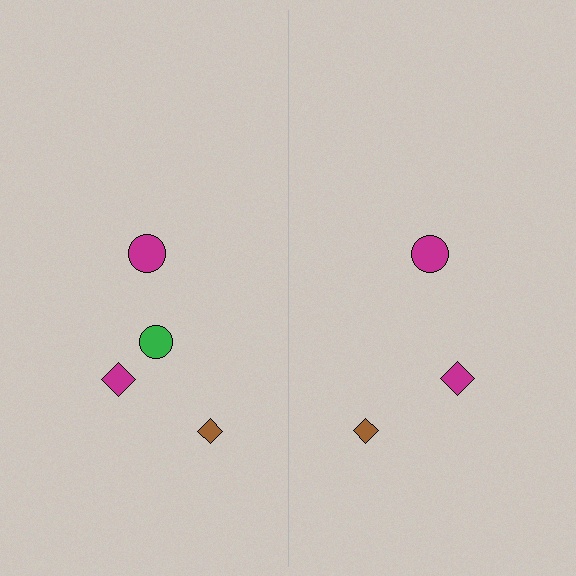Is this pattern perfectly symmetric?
No, the pattern is not perfectly symmetric. A green circle is missing from the right side.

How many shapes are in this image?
There are 7 shapes in this image.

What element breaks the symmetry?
A green circle is missing from the right side.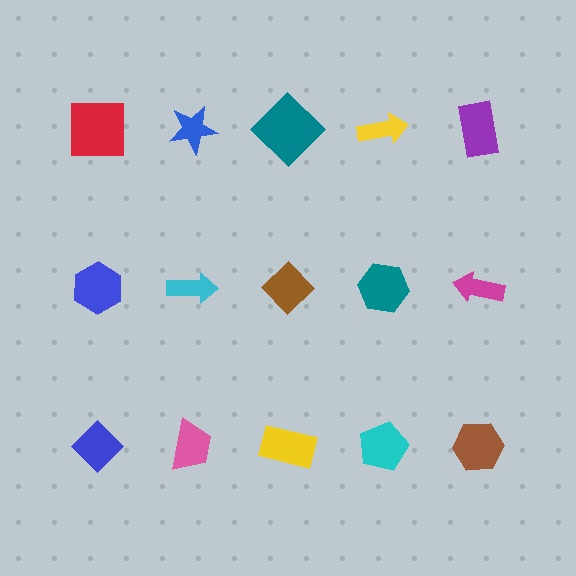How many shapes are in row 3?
5 shapes.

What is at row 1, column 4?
A yellow arrow.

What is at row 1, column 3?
A teal diamond.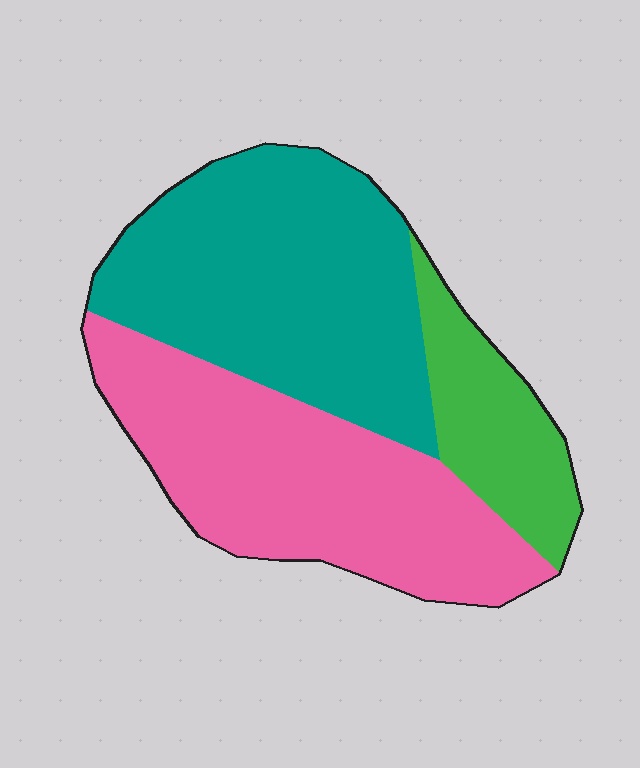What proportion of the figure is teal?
Teal takes up about two fifths (2/5) of the figure.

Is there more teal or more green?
Teal.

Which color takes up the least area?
Green, at roughly 15%.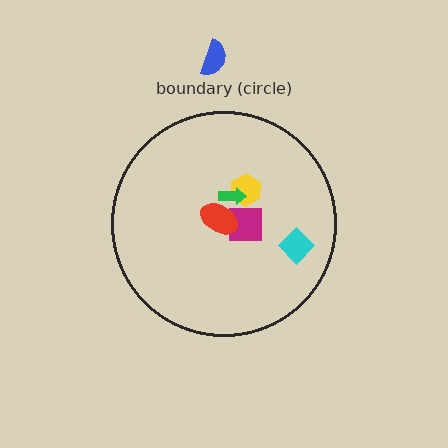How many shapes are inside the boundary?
5 inside, 1 outside.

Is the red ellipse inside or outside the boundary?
Inside.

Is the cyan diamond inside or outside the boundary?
Inside.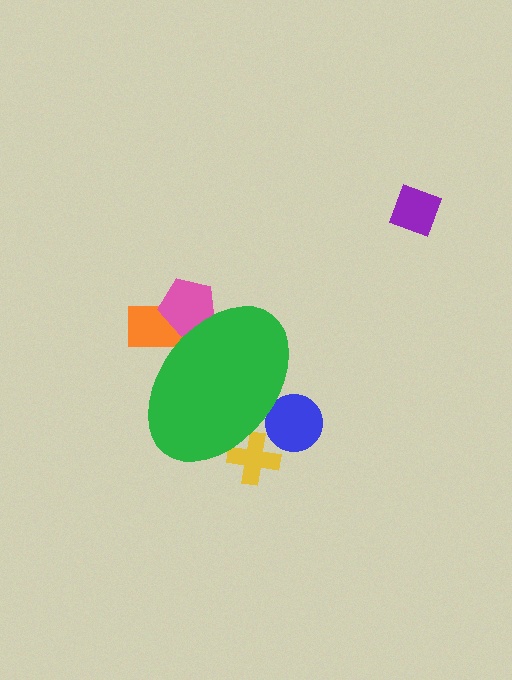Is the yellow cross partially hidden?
Yes, the yellow cross is partially hidden behind the green ellipse.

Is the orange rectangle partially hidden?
Yes, the orange rectangle is partially hidden behind the green ellipse.